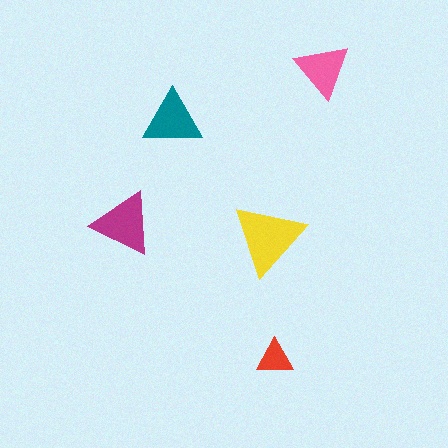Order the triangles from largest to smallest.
the yellow one, the magenta one, the teal one, the pink one, the red one.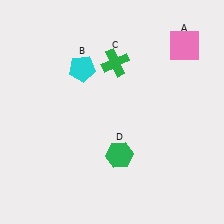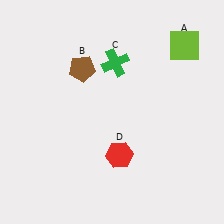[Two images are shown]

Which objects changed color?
A changed from pink to lime. B changed from cyan to brown. D changed from green to red.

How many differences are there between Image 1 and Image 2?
There are 3 differences between the two images.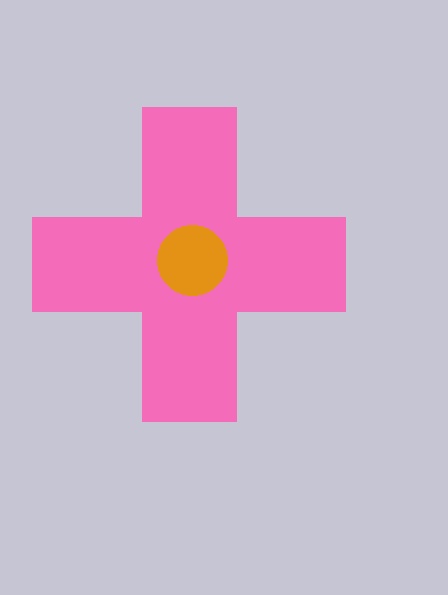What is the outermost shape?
The pink cross.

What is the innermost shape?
The orange circle.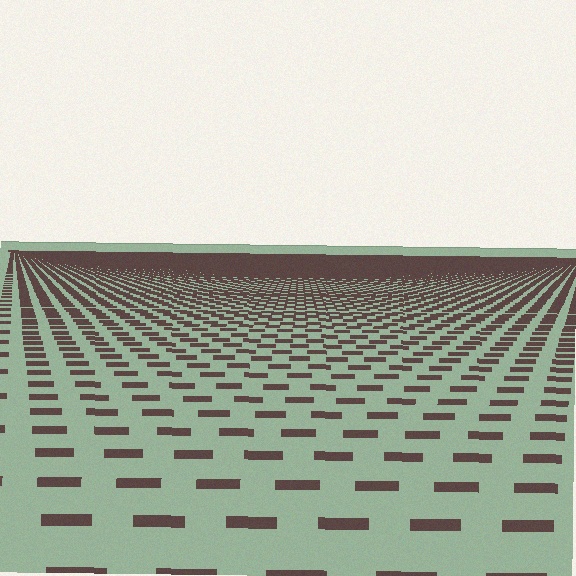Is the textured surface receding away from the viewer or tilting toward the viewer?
The surface is receding away from the viewer. Texture elements get smaller and denser toward the top.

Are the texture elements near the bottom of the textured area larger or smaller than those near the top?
Larger. Near the bottom, elements are closer to the viewer and appear at a bigger on-screen size.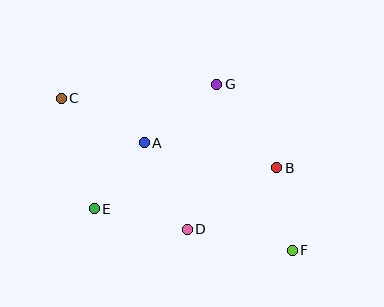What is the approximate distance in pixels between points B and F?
The distance between B and F is approximately 84 pixels.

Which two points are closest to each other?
Points A and E are closest to each other.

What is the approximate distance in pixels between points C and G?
The distance between C and G is approximately 156 pixels.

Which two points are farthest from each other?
Points C and F are farthest from each other.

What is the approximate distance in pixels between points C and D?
The distance between C and D is approximately 182 pixels.